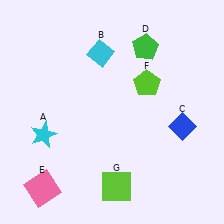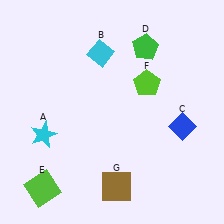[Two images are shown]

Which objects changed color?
E changed from pink to lime. G changed from lime to brown.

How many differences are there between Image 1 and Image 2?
There are 2 differences between the two images.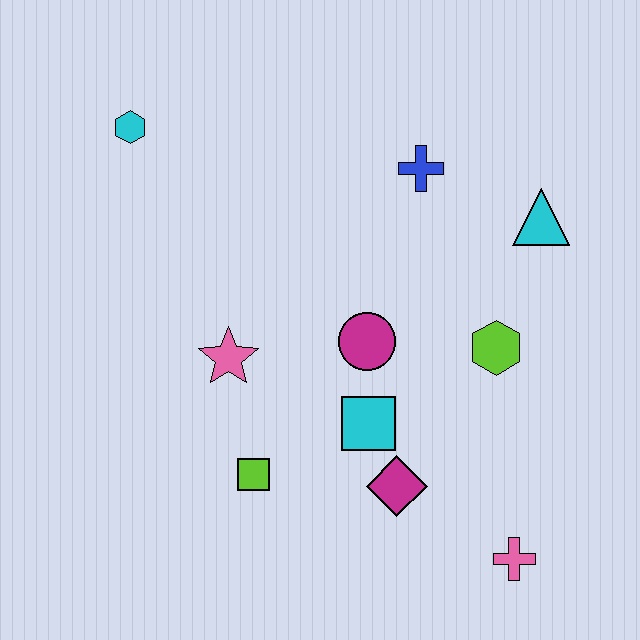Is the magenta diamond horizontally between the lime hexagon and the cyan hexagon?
Yes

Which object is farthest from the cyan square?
The cyan hexagon is farthest from the cyan square.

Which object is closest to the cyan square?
The magenta diamond is closest to the cyan square.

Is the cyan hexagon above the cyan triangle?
Yes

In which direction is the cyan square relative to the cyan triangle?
The cyan square is below the cyan triangle.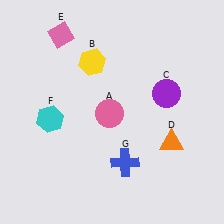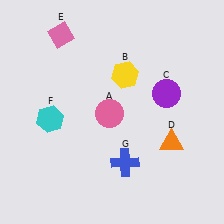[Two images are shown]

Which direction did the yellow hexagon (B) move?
The yellow hexagon (B) moved right.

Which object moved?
The yellow hexagon (B) moved right.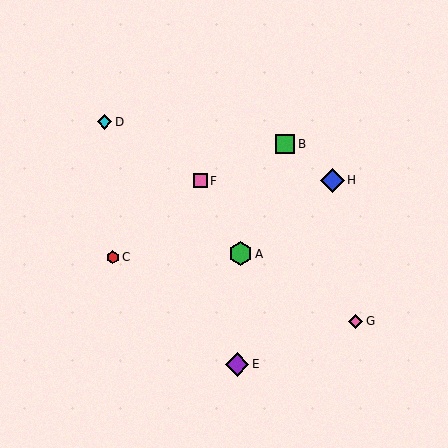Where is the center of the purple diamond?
The center of the purple diamond is at (237, 364).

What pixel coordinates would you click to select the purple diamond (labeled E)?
Click at (237, 364) to select the purple diamond E.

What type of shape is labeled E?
Shape E is a purple diamond.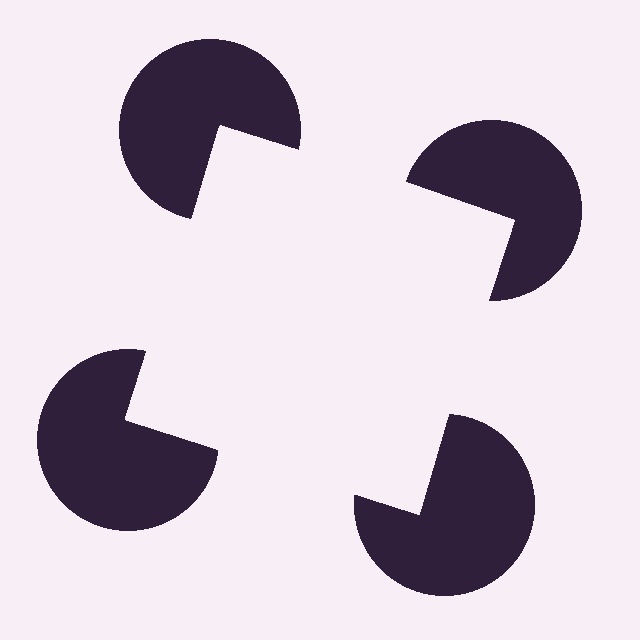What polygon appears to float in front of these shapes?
An illusory square — its edges are inferred from the aligned wedge cuts in the pac-man discs, not physically drawn.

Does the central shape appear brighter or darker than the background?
It typically appears slightly brighter than the background, even though no actual brightness change is drawn.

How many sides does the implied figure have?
4 sides.